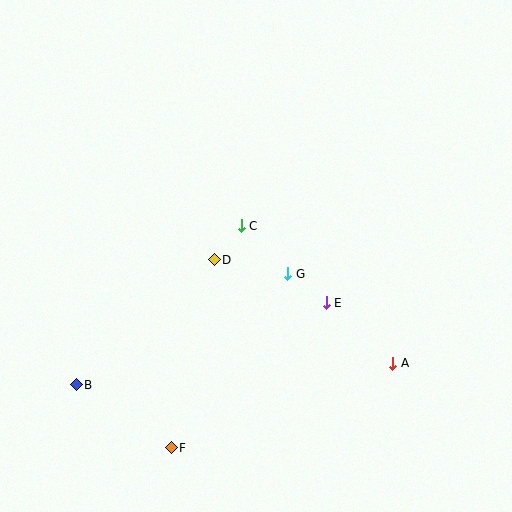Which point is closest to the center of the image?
Point C at (241, 226) is closest to the center.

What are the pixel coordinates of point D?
Point D is at (214, 260).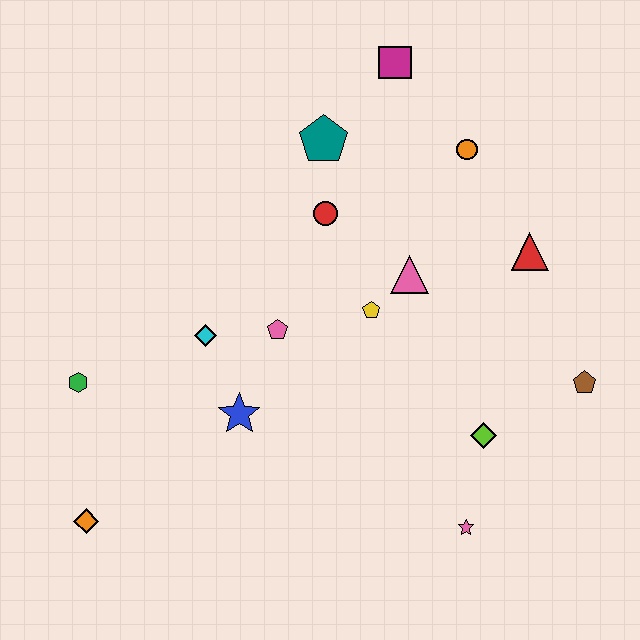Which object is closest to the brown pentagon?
The lime diamond is closest to the brown pentagon.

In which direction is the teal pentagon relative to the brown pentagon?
The teal pentagon is to the left of the brown pentagon.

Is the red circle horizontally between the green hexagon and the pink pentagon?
No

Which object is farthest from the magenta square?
The orange diamond is farthest from the magenta square.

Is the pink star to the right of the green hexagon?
Yes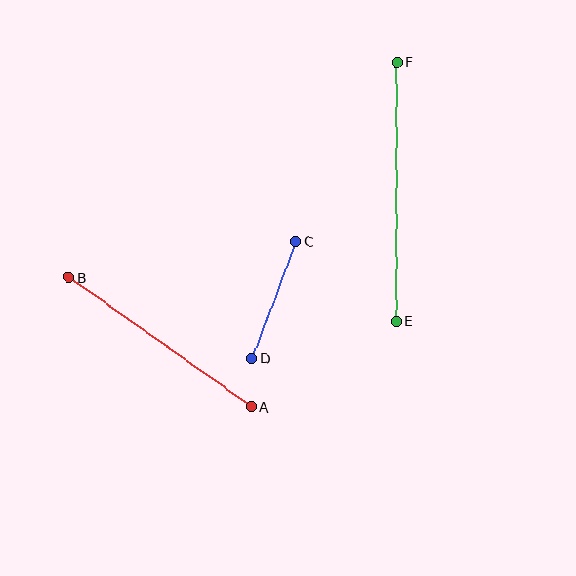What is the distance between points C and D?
The distance is approximately 125 pixels.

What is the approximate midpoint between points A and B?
The midpoint is at approximately (160, 342) pixels.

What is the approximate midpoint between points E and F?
The midpoint is at approximately (397, 191) pixels.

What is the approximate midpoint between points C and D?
The midpoint is at approximately (274, 300) pixels.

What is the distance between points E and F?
The distance is approximately 259 pixels.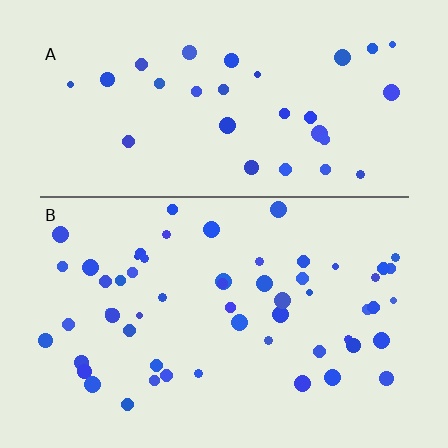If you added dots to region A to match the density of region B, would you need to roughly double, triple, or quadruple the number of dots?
Approximately double.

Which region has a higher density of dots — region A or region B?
B (the bottom).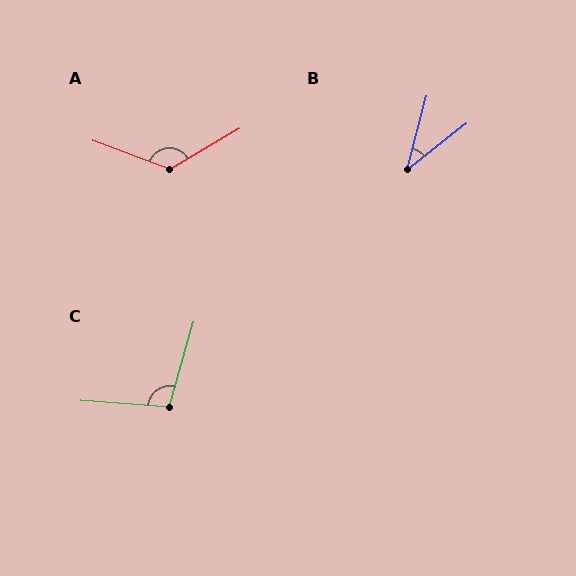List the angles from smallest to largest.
B (37°), C (102°), A (129°).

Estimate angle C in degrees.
Approximately 102 degrees.